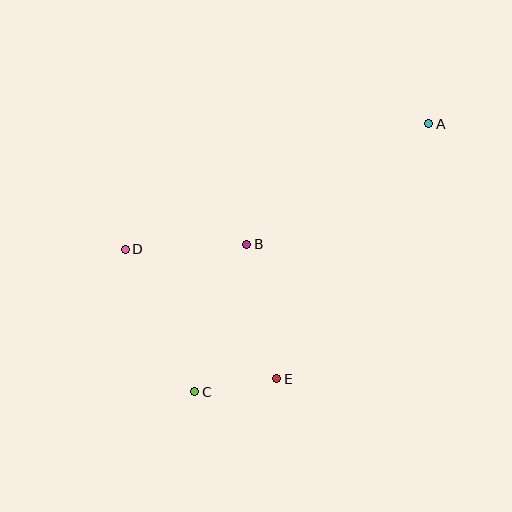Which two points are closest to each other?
Points C and E are closest to each other.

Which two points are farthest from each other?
Points A and C are farthest from each other.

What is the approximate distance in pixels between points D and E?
The distance between D and E is approximately 199 pixels.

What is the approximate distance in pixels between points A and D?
The distance between A and D is approximately 328 pixels.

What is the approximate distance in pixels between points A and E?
The distance between A and E is approximately 297 pixels.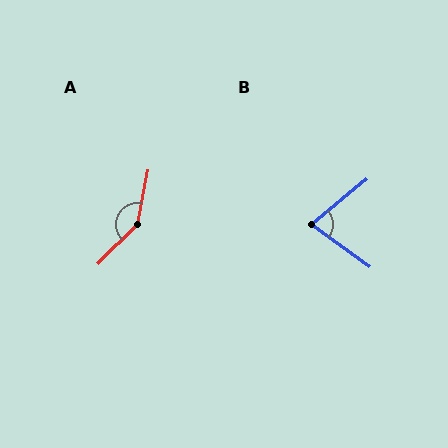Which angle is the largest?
A, at approximately 145 degrees.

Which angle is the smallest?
B, at approximately 75 degrees.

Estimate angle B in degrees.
Approximately 75 degrees.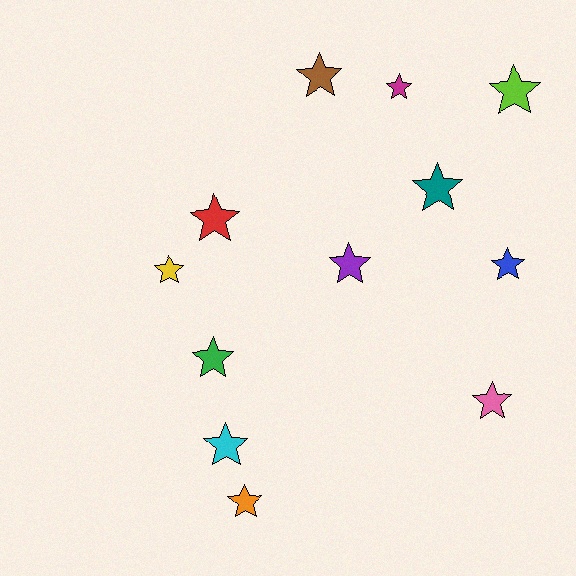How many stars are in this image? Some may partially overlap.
There are 12 stars.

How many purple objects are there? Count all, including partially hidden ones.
There is 1 purple object.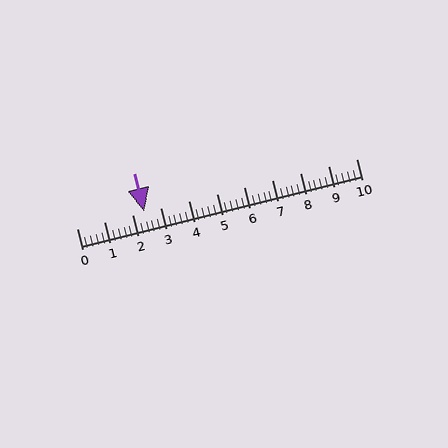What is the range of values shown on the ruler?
The ruler shows values from 0 to 10.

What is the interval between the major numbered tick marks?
The major tick marks are spaced 1 units apart.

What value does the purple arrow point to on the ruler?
The purple arrow points to approximately 2.4.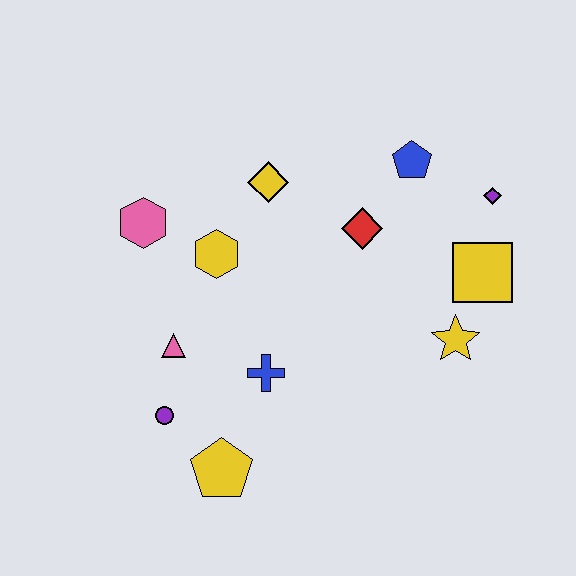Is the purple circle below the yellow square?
Yes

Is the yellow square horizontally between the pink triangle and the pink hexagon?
No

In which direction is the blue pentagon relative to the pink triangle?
The blue pentagon is to the right of the pink triangle.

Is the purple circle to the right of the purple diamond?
No